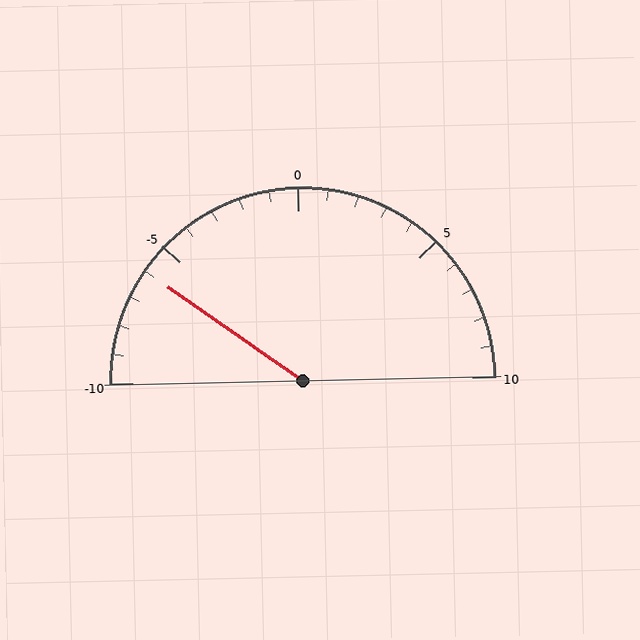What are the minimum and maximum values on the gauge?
The gauge ranges from -10 to 10.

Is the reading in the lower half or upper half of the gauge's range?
The reading is in the lower half of the range (-10 to 10).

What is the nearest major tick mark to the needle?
The nearest major tick mark is -5.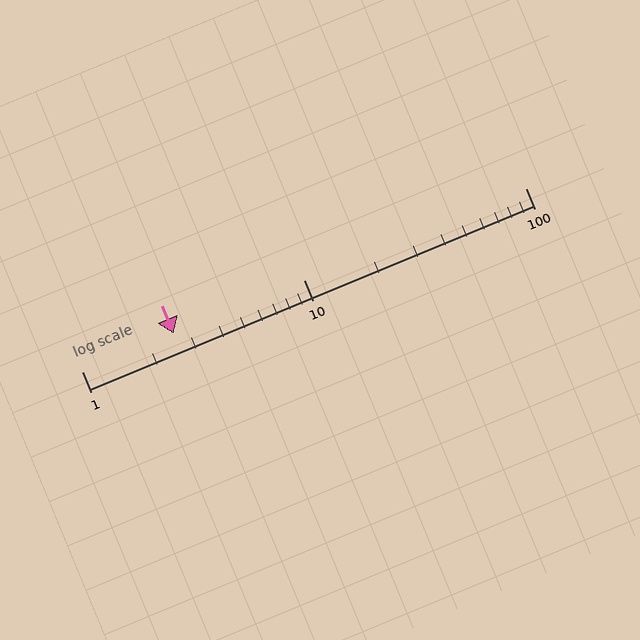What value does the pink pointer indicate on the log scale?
The pointer indicates approximately 2.6.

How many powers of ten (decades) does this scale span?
The scale spans 2 decades, from 1 to 100.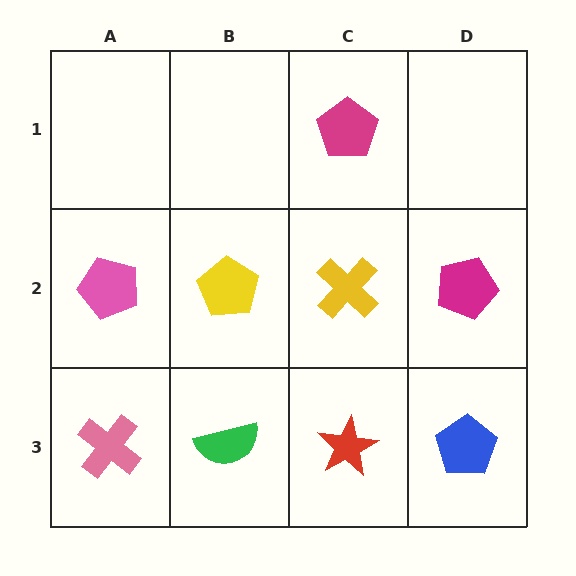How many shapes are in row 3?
4 shapes.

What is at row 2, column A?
A pink pentagon.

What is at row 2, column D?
A magenta pentagon.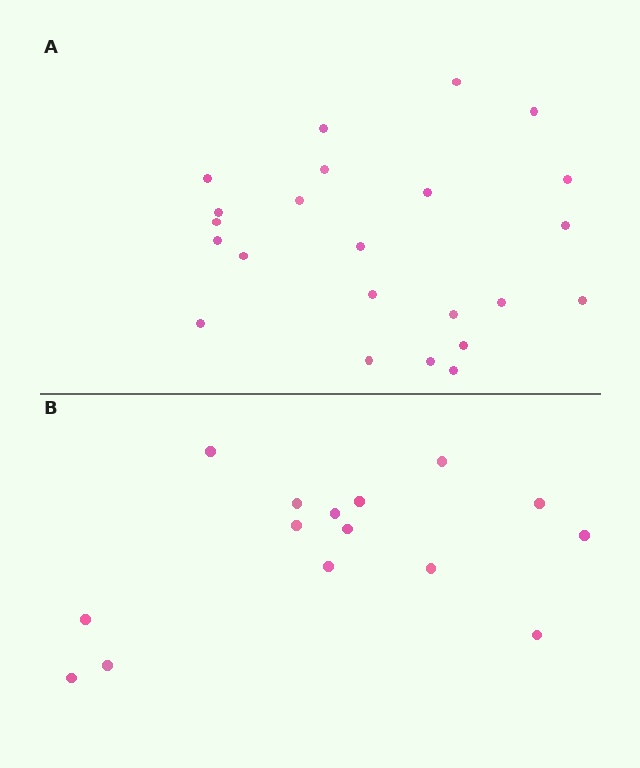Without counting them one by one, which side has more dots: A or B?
Region A (the top region) has more dots.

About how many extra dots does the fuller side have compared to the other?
Region A has roughly 8 or so more dots than region B.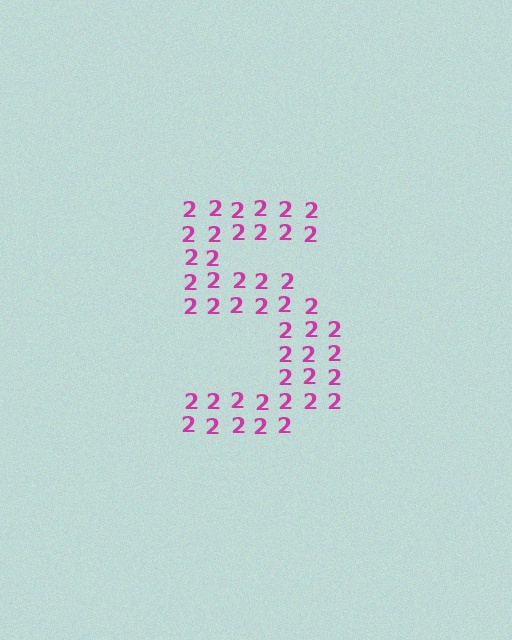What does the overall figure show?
The overall figure shows the digit 5.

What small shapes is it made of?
It is made of small digit 2's.